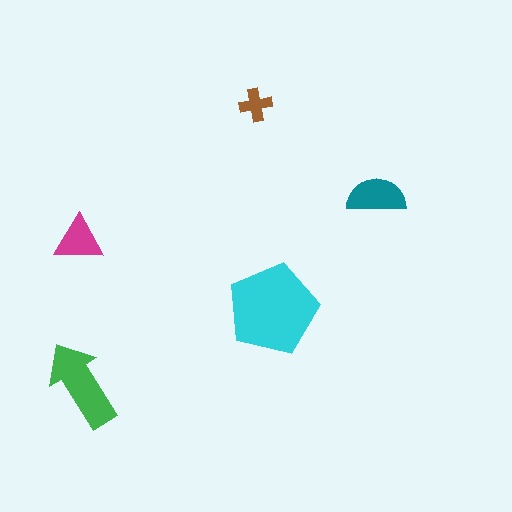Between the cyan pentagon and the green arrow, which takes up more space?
The cyan pentagon.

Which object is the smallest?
The brown cross.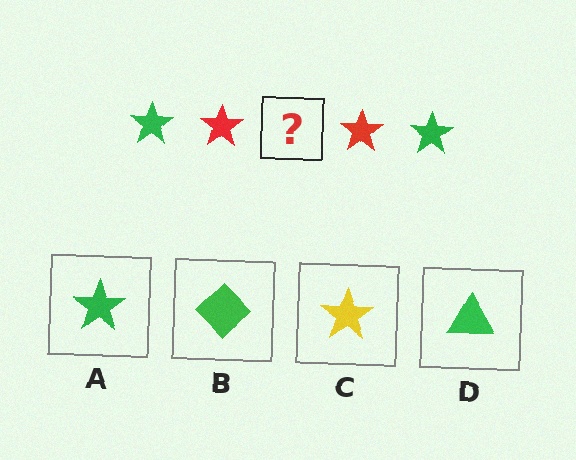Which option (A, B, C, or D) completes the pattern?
A.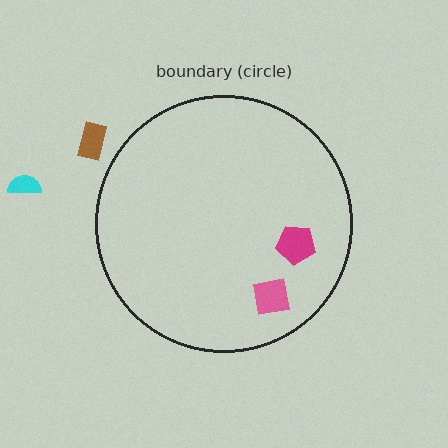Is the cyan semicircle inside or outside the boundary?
Outside.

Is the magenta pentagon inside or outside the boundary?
Inside.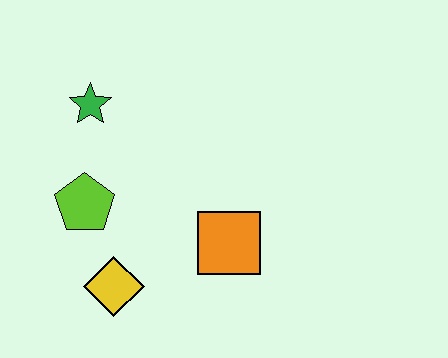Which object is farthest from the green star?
The orange square is farthest from the green star.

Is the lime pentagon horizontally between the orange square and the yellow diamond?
No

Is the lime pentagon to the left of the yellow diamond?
Yes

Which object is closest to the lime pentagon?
The yellow diamond is closest to the lime pentagon.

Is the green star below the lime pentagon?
No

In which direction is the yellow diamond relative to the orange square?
The yellow diamond is to the left of the orange square.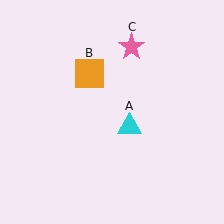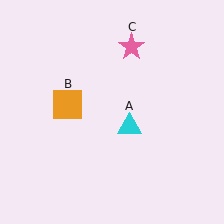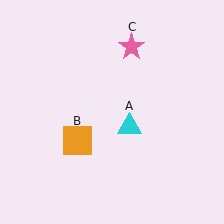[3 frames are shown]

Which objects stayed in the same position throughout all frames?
Cyan triangle (object A) and pink star (object C) remained stationary.